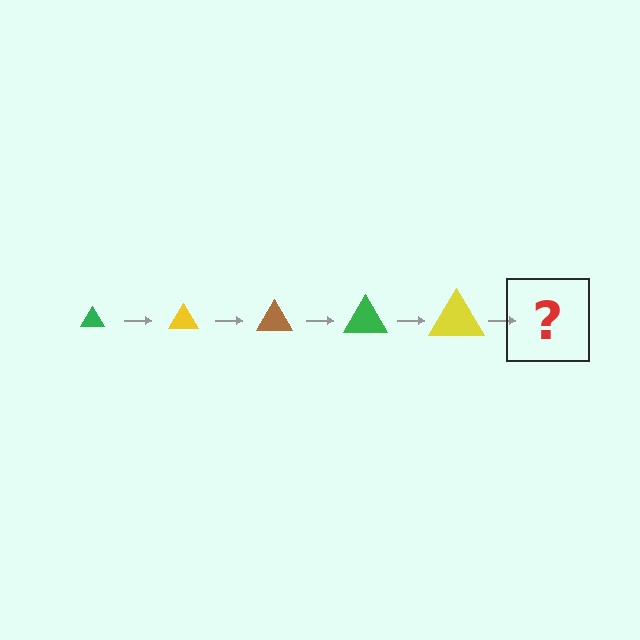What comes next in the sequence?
The next element should be a brown triangle, larger than the previous one.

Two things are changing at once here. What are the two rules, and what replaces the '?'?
The two rules are that the triangle grows larger each step and the color cycles through green, yellow, and brown. The '?' should be a brown triangle, larger than the previous one.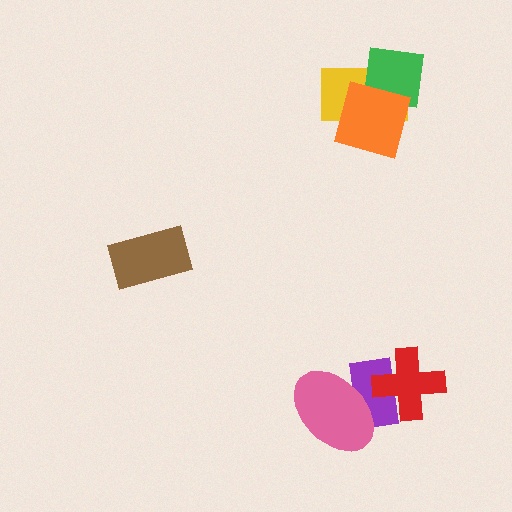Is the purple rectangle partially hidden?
Yes, it is partially covered by another shape.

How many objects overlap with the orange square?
2 objects overlap with the orange square.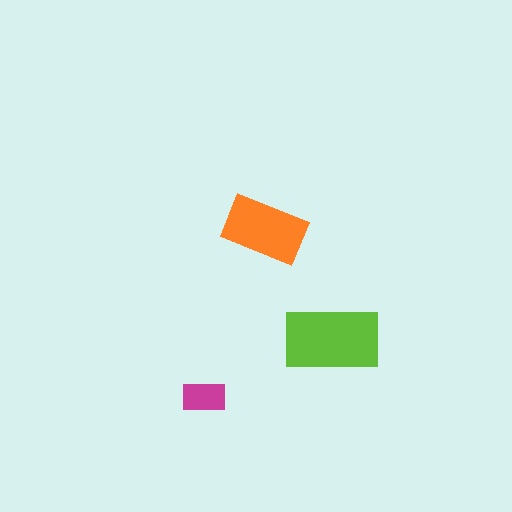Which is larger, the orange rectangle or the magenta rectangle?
The orange one.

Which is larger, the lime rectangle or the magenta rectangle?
The lime one.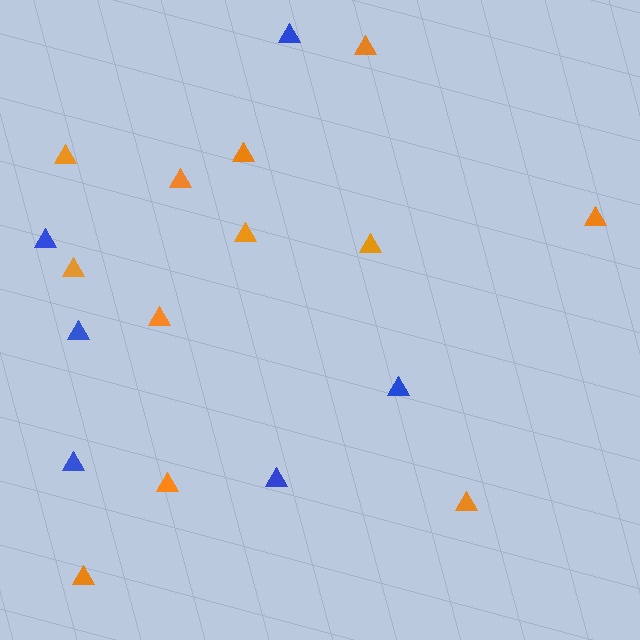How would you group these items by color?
There are 2 groups: one group of blue triangles (6) and one group of orange triangles (12).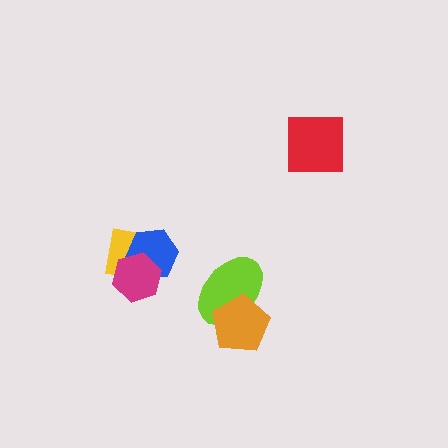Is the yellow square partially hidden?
Yes, it is partially covered by another shape.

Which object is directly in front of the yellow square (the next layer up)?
The blue hexagon is directly in front of the yellow square.